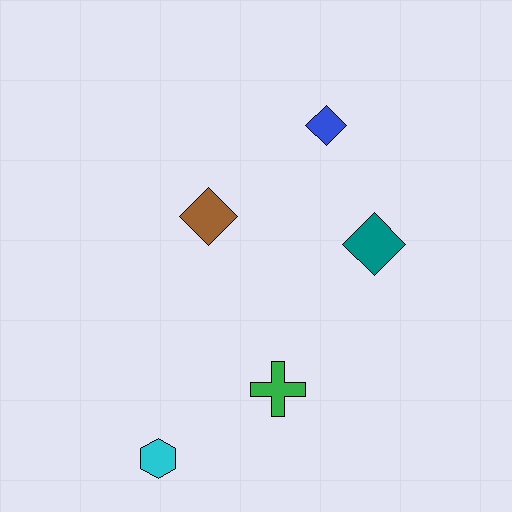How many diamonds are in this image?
There are 3 diamonds.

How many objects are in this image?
There are 5 objects.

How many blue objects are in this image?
There is 1 blue object.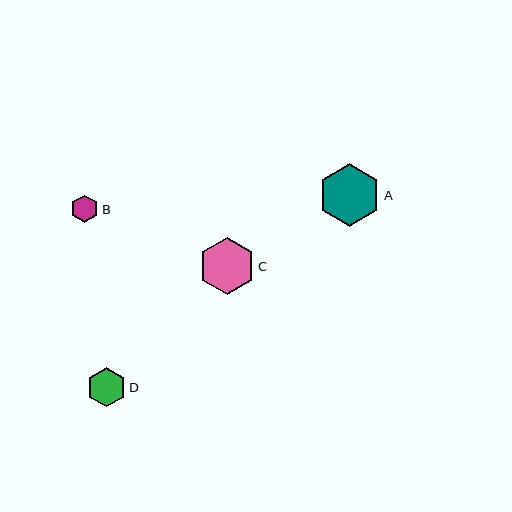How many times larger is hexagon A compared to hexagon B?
Hexagon A is approximately 2.3 times the size of hexagon B.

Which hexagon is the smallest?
Hexagon B is the smallest with a size of approximately 28 pixels.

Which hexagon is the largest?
Hexagon A is the largest with a size of approximately 63 pixels.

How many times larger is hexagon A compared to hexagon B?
Hexagon A is approximately 2.3 times the size of hexagon B.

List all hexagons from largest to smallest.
From largest to smallest: A, C, D, B.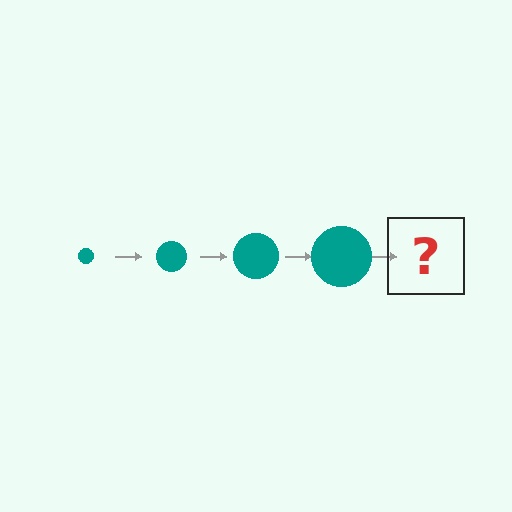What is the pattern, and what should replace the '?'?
The pattern is that the circle gets progressively larger each step. The '?' should be a teal circle, larger than the previous one.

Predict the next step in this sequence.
The next step is a teal circle, larger than the previous one.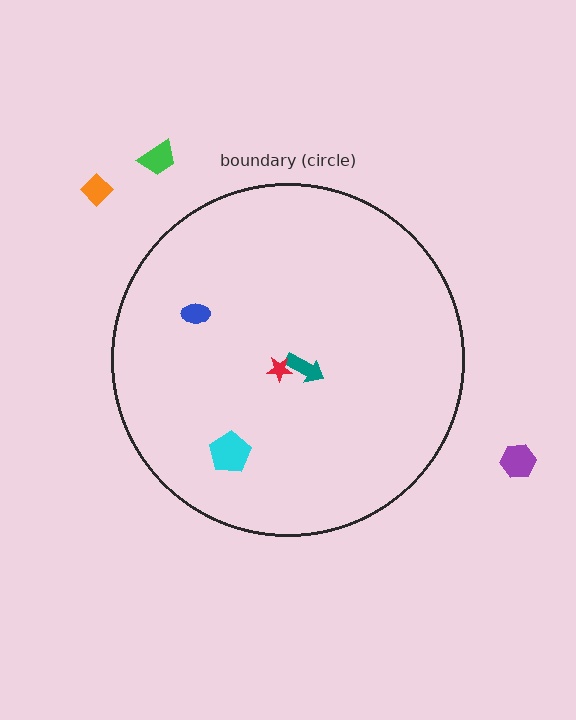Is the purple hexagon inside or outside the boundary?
Outside.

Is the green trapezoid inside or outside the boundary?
Outside.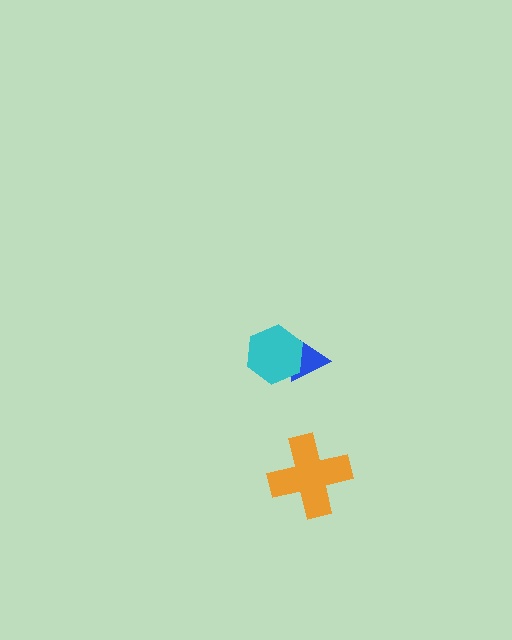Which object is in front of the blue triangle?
The cyan hexagon is in front of the blue triangle.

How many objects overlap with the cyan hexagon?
1 object overlaps with the cyan hexagon.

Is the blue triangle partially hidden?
Yes, it is partially covered by another shape.